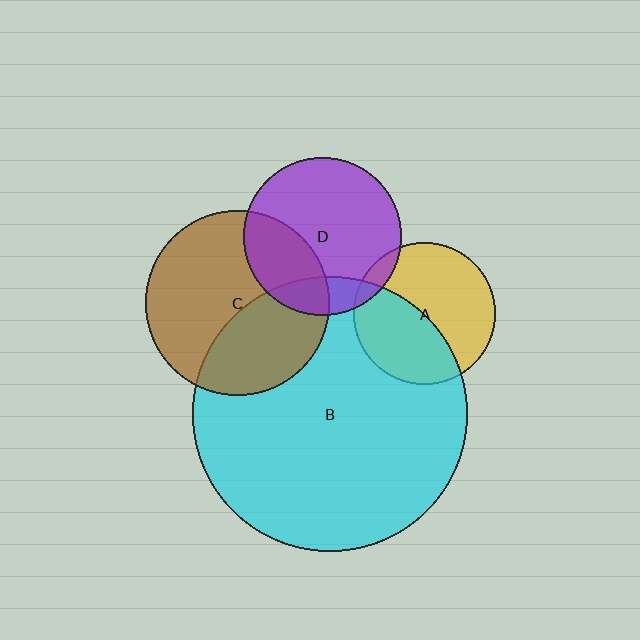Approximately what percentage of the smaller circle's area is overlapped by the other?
Approximately 30%.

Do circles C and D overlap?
Yes.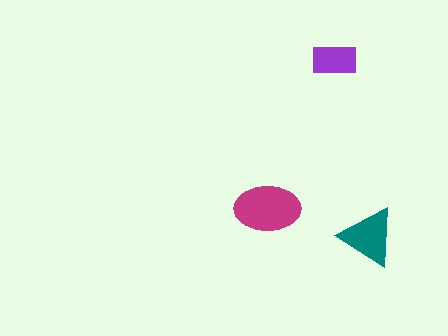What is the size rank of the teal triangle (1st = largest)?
2nd.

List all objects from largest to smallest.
The magenta ellipse, the teal triangle, the purple rectangle.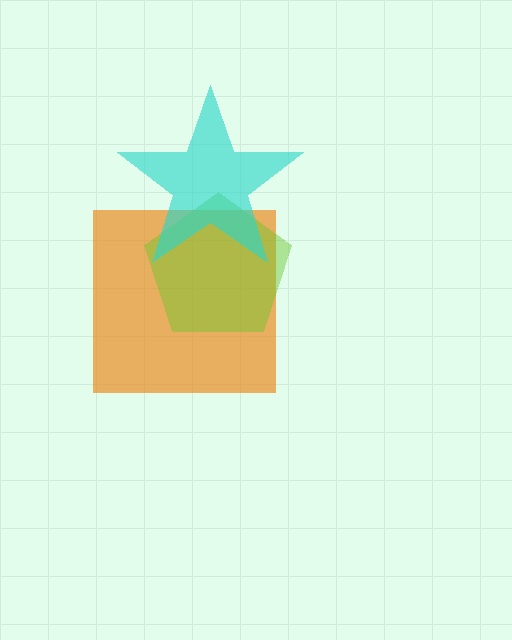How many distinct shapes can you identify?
There are 3 distinct shapes: an orange square, a lime pentagon, a cyan star.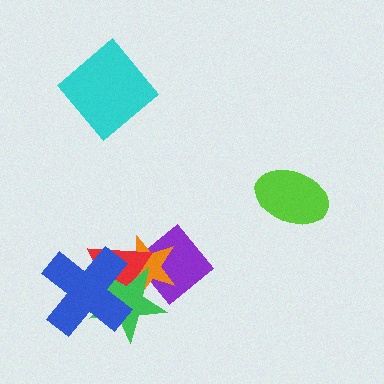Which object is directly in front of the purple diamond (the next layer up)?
The orange star is directly in front of the purple diamond.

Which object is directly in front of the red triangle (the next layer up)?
The green star is directly in front of the red triangle.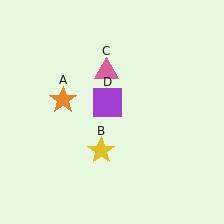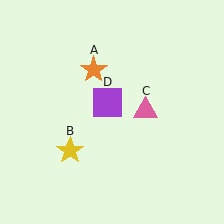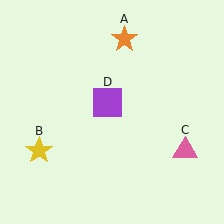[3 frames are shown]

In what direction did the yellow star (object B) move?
The yellow star (object B) moved left.